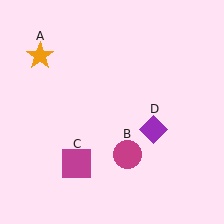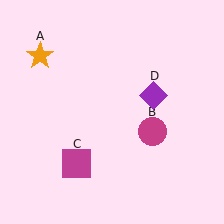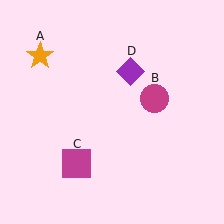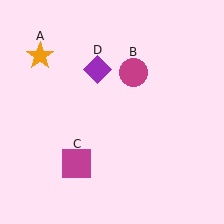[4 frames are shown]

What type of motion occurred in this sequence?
The magenta circle (object B), purple diamond (object D) rotated counterclockwise around the center of the scene.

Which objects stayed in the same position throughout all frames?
Orange star (object A) and magenta square (object C) remained stationary.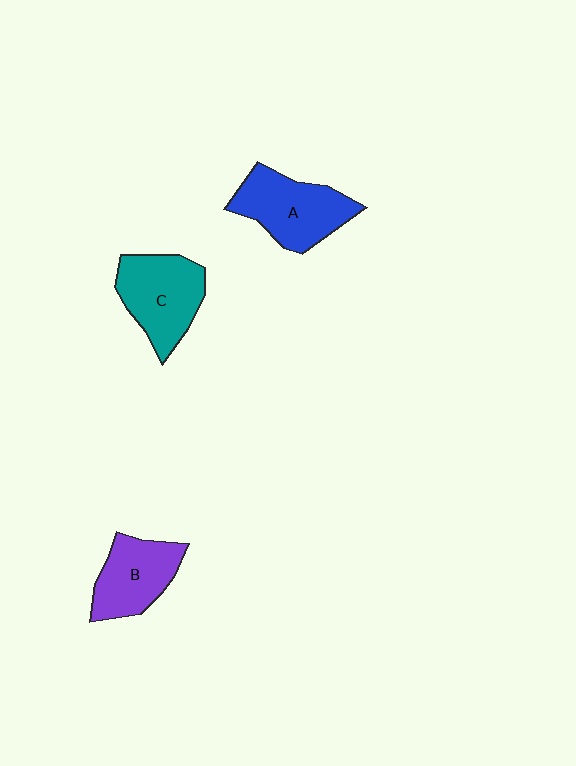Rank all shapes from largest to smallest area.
From largest to smallest: A (blue), C (teal), B (purple).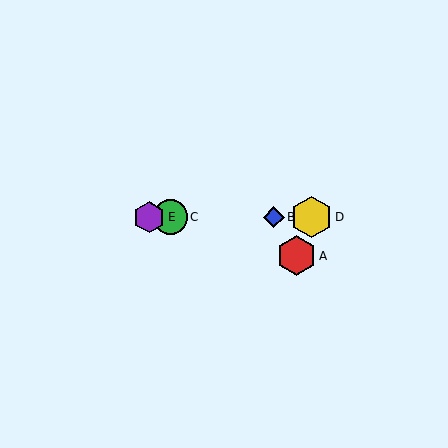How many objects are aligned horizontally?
4 objects (B, C, D, E) are aligned horizontally.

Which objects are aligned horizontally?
Objects B, C, D, E are aligned horizontally.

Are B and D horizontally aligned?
Yes, both are at y≈217.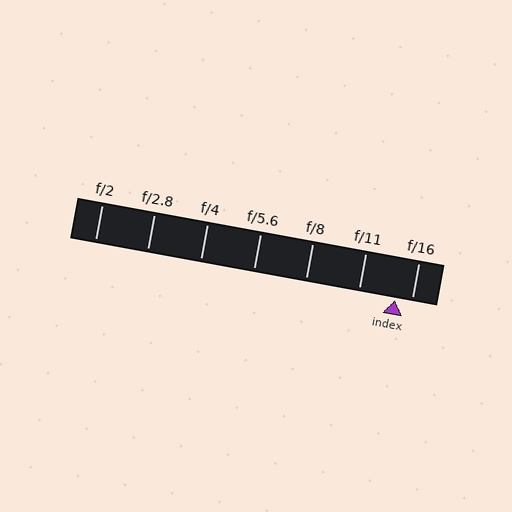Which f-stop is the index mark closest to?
The index mark is closest to f/16.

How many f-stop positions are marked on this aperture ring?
There are 7 f-stop positions marked.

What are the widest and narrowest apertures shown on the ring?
The widest aperture shown is f/2 and the narrowest is f/16.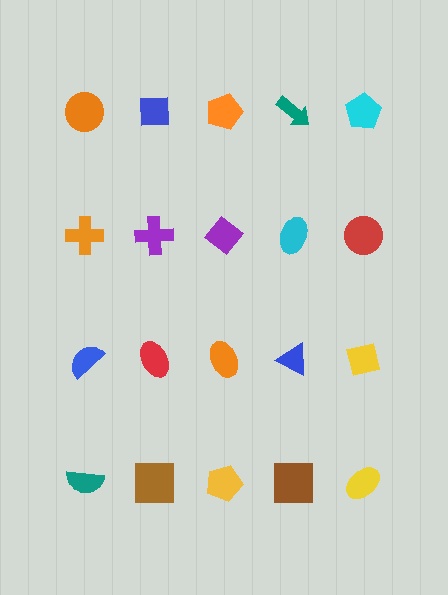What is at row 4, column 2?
A brown square.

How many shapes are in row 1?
5 shapes.